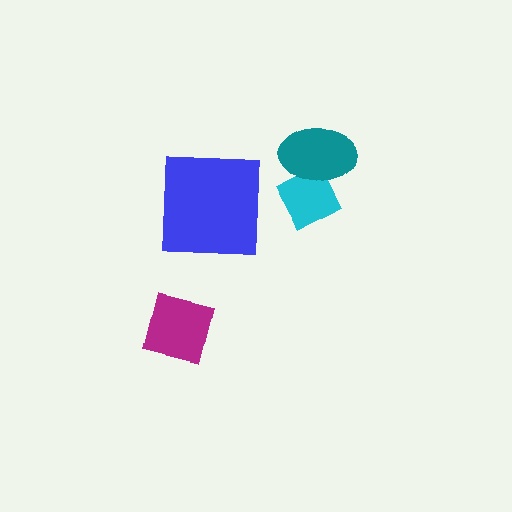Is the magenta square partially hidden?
No, no other shape covers it.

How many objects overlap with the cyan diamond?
1 object overlaps with the cyan diamond.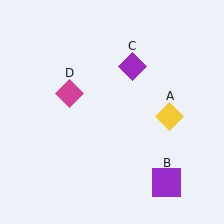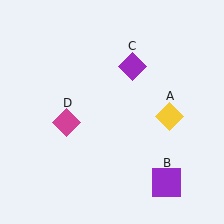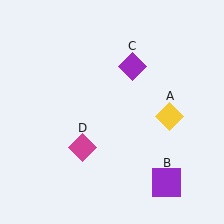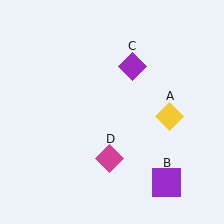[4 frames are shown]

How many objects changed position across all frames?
1 object changed position: magenta diamond (object D).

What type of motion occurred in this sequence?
The magenta diamond (object D) rotated counterclockwise around the center of the scene.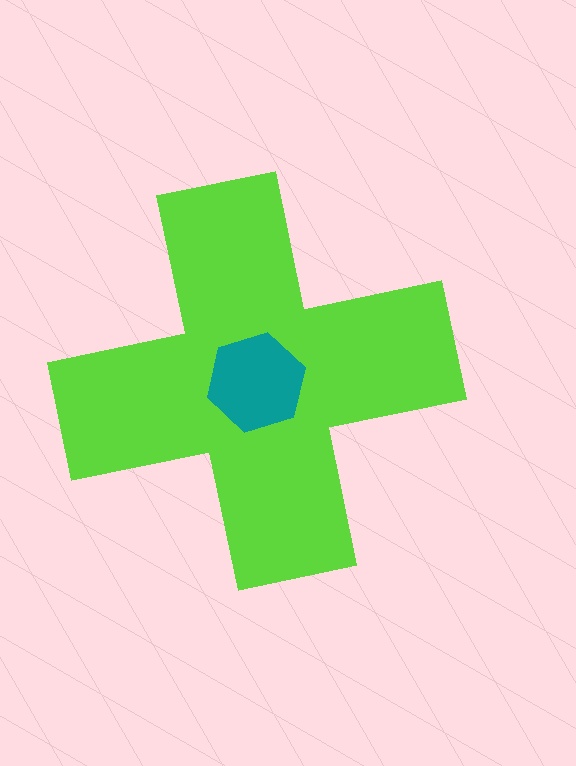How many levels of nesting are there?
2.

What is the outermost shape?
The lime cross.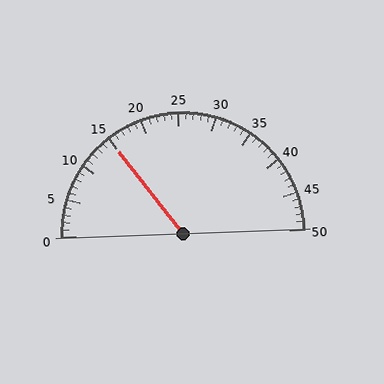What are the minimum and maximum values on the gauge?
The gauge ranges from 0 to 50.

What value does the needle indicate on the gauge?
The needle indicates approximately 15.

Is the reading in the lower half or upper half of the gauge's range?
The reading is in the lower half of the range (0 to 50).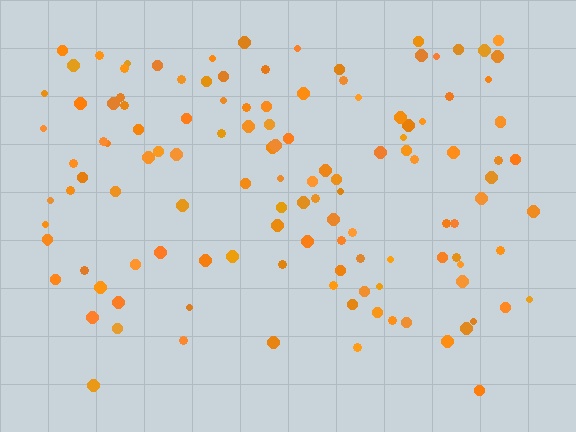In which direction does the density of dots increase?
From bottom to top, with the top side densest.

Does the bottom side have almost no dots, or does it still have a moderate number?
Still a moderate number, just noticeably fewer than the top.